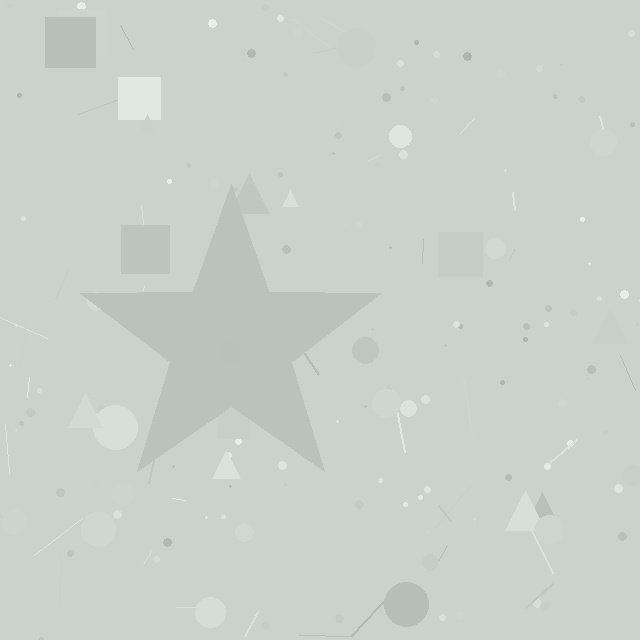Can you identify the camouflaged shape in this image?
The camouflaged shape is a star.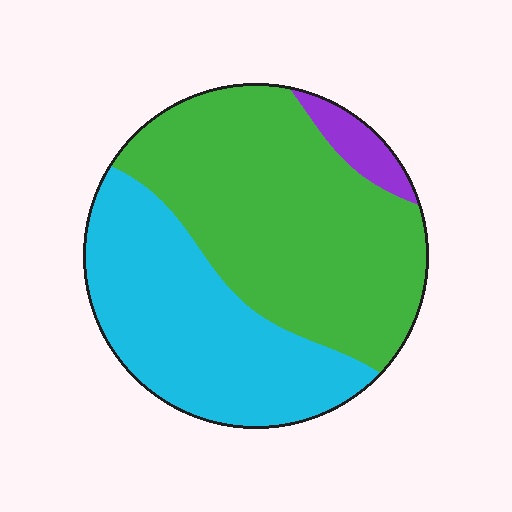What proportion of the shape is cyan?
Cyan takes up about two fifths (2/5) of the shape.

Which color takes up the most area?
Green, at roughly 55%.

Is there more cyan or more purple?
Cyan.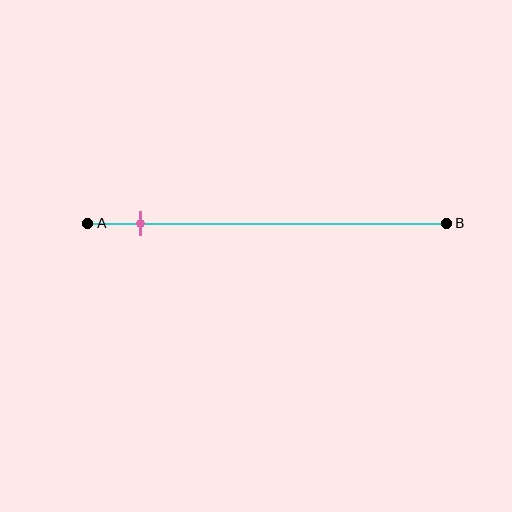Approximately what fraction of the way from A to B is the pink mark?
The pink mark is approximately 15% of the way from A to B.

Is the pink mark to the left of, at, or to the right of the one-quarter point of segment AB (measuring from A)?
The pink mark is to the left of the one-quarter point of segment AB.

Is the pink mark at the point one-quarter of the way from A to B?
No, the mark is at about 15% from A, not at the 25% one-quarter point.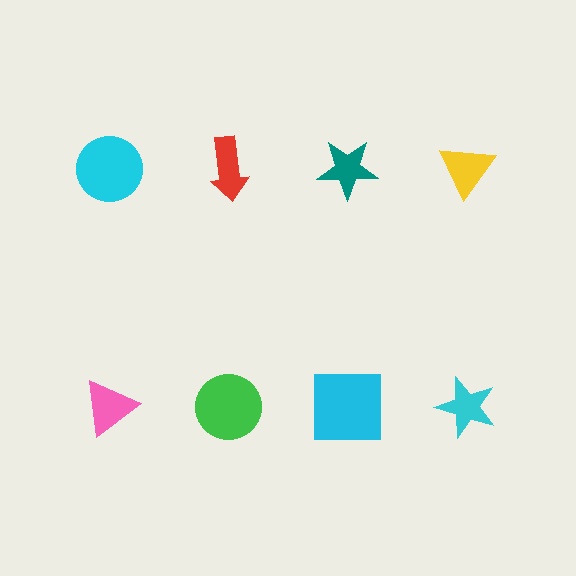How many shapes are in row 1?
4 shapes.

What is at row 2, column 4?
A cyan star.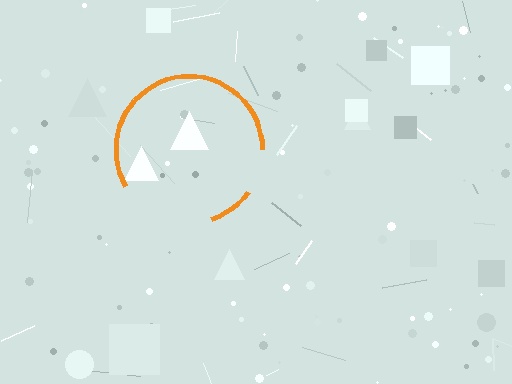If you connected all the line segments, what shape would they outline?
They would outline a circle.